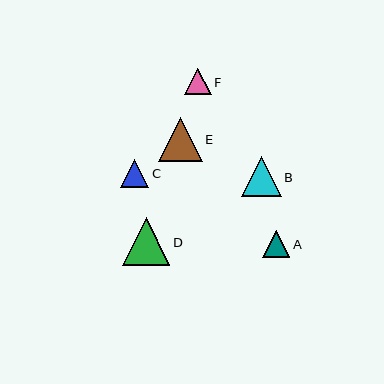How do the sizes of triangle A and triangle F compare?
Triangle A and triangle F are approximately the same size.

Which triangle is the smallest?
Triangle F is the smallest with a size of approximately 27 pixels.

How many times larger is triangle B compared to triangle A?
Triangle B is approximately 1.5 times the size of triangle A.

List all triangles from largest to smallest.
From largest to smallest: D, E, B, C, A, F.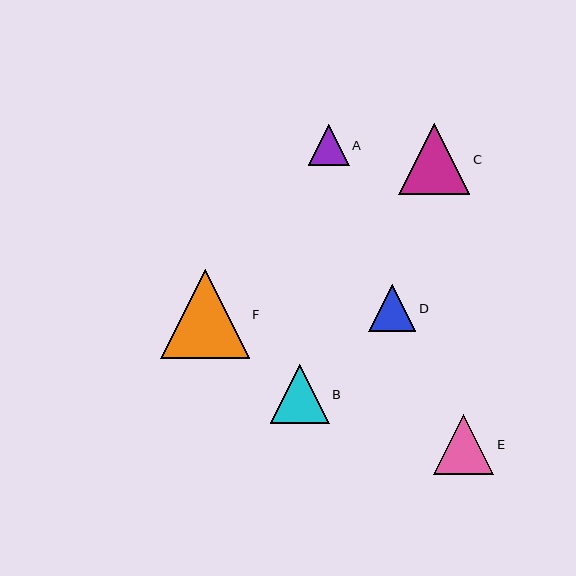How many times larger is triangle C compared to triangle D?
Triangle C is approximately 1.5 times the size of triangle D.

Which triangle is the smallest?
Triangle A is the smallest with a size of approximately 41 pixels.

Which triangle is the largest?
Triangle F is the largest with a size of approximately 89 pixels.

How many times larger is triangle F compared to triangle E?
Triangle F is approximately 1.5 times the size of triangle E.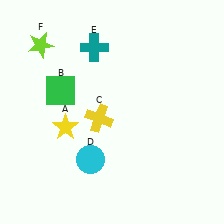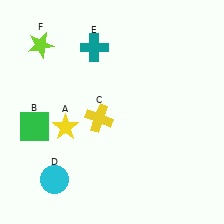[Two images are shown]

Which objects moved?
The objects that moved are: the green square (B), the cyan circle (D).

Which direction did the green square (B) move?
The green square (B) moved down.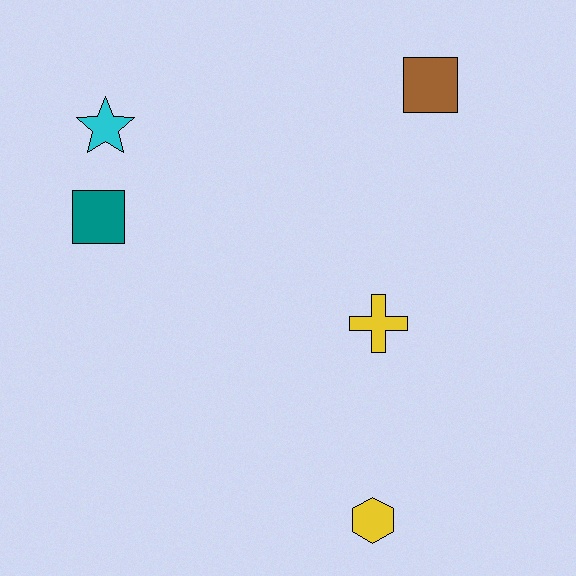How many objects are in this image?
There are 5 objects.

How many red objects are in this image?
There are no red objects.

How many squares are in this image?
There are 2 squares.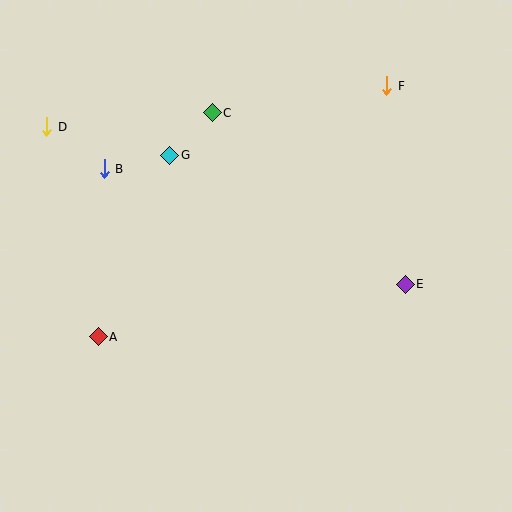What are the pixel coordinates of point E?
Point E is at (405, 284).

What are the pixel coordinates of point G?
Point G is at (170, 155).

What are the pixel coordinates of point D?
Point D is at (47, 127).